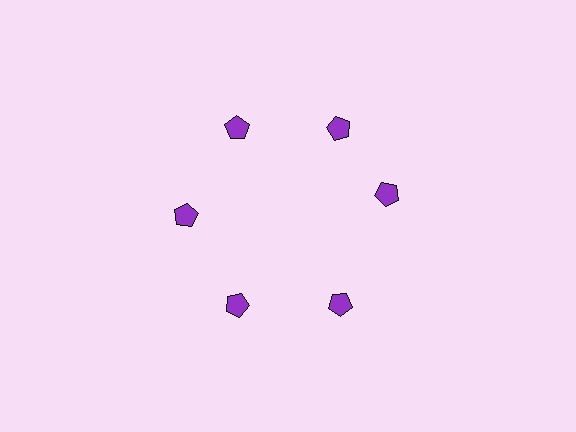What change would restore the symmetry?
The symmetry would be restored by rotating it back into even spacing with its neighbors so that all 6 pentagons sit at equal angles and equal distance from the center.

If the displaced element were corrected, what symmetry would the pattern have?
It would have 6-fold rotational symmetry — the pattern would map onto itself every 60 degrees.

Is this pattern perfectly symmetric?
No. The 6 purple pentagons are arranged in a ring, but one element near the 3 o'clock position is rotated out of alignment along the ring, breaking the 6-fold rotational symmetry.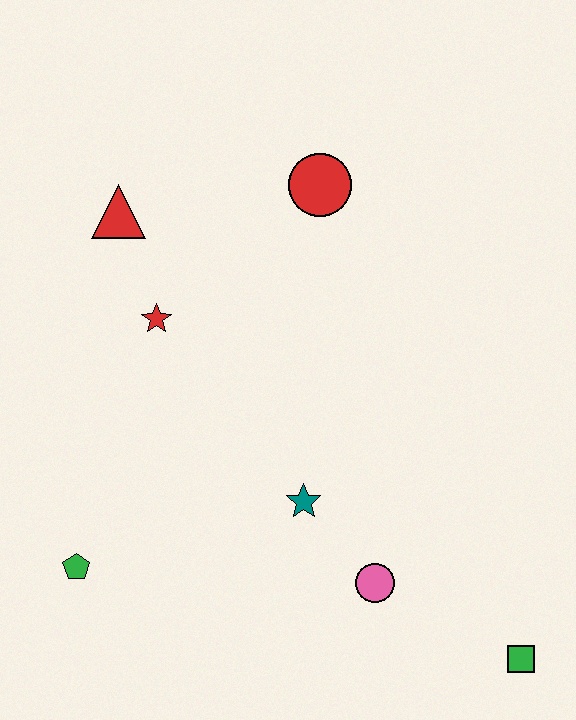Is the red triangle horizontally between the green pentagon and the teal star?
Yes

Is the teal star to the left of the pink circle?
Yes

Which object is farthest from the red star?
The green square is farthest from the red star.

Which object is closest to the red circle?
The red triangle is closest to the red circle.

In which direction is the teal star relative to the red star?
The teal star is below the red star.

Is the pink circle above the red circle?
No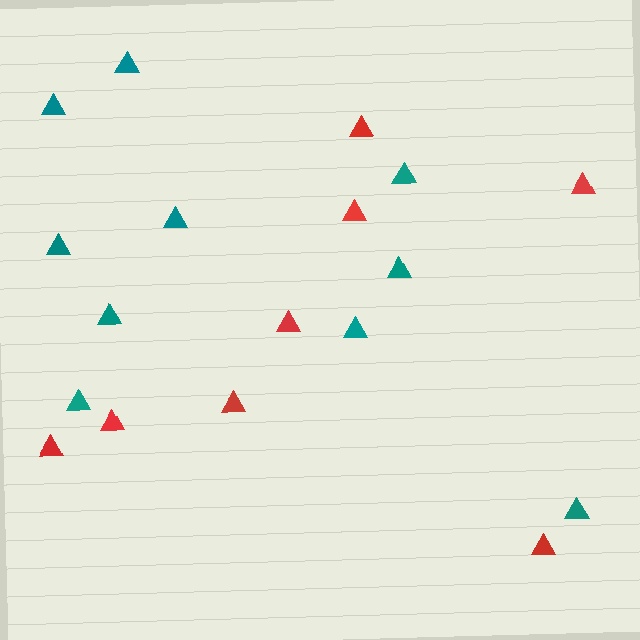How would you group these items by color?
There are 2 groups: one group of teal triangles (10) and one group of red triangles (8).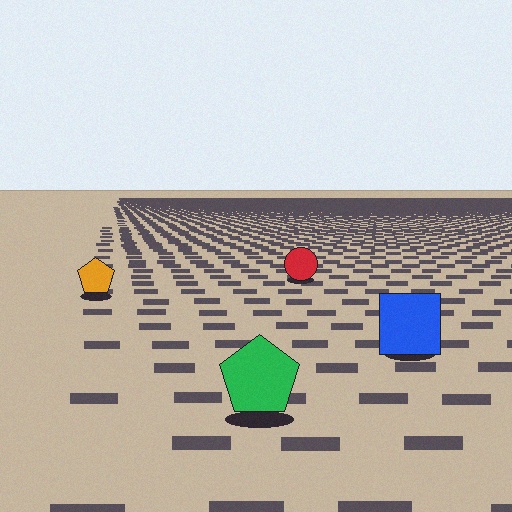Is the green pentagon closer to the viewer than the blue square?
Yes. The green pentagon is closer — you can tell from the texture gradient: the ground texture is coarser near it.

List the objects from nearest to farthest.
From nearest to farthest: the green pentagon, the blue square, the orange pentagon, the red circle.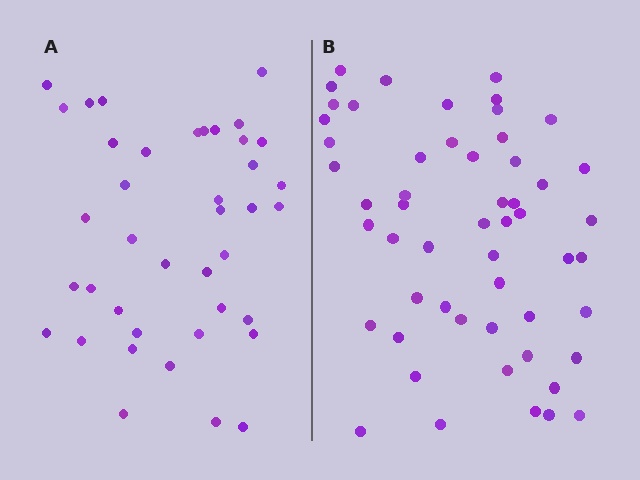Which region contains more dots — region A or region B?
Region B (the right region) has more dots.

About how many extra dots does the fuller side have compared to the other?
Region B has approximately 15 more dots than region A.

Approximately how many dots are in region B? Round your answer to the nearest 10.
About 50 dots. (The exact count is 54, which rounds to 50.)